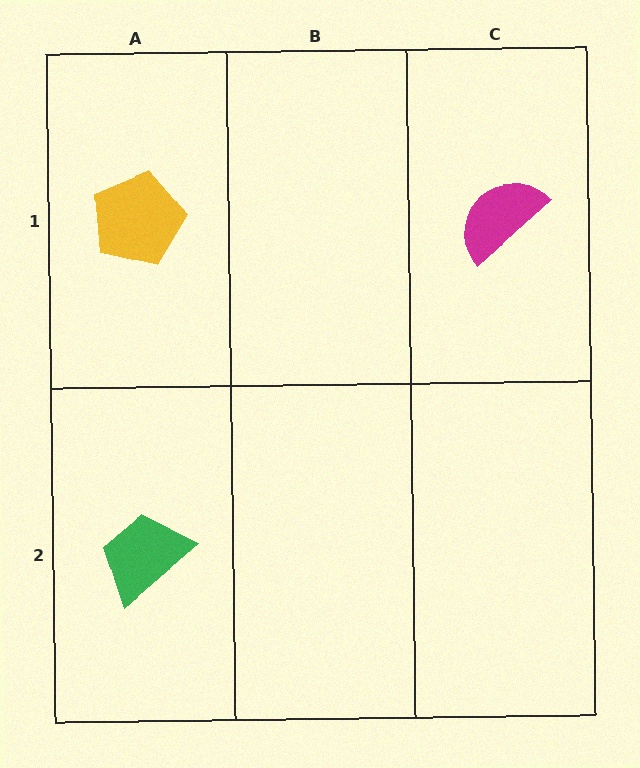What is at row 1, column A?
A yellow pentagon.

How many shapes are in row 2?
1 shape.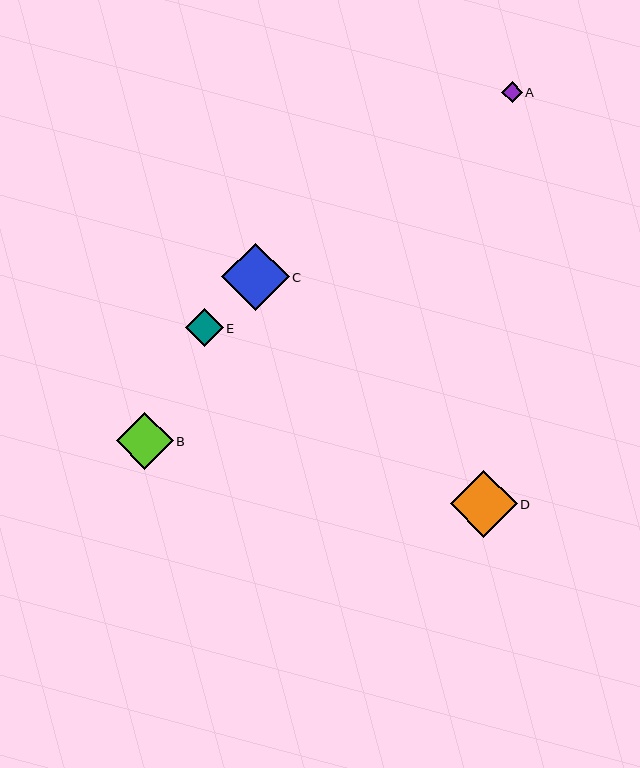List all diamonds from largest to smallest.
From largest to smallest: C, D, B, E, A.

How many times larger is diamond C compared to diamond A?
Diamond C is approximately 3.2 times the size of diamond A.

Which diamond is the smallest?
Diamond A is the smallest with a size of approximately 21 pixels.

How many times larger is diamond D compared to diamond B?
Diamond D is approximately 1.2 times the size of diamond B.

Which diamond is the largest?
Diamond C is the largest with a size of approximately 67 pixels.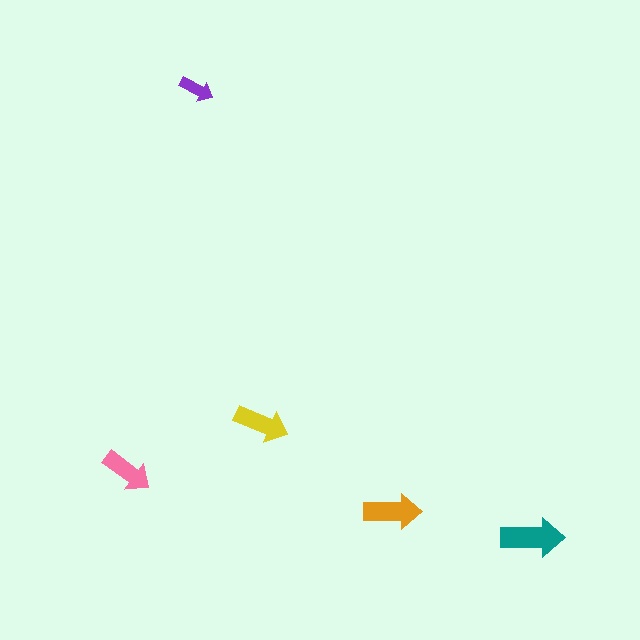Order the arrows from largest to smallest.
the teal one, the orange one, the yellow one, the pink one, the purple one.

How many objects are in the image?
There are 5 objects in the image.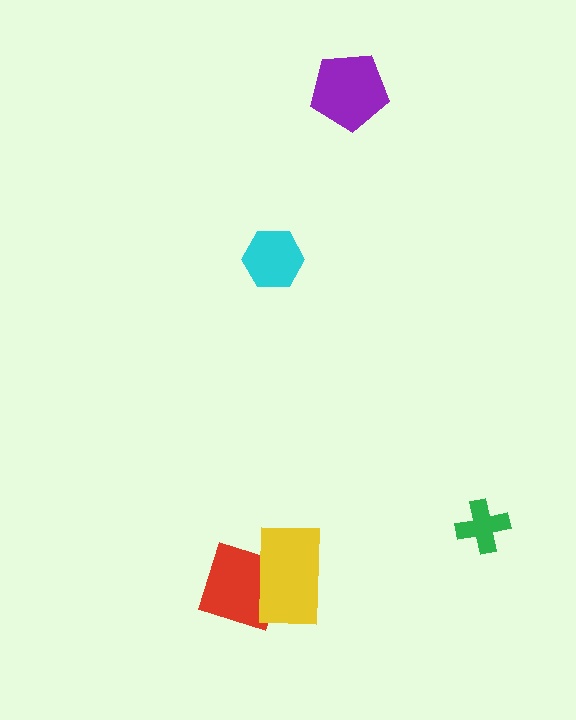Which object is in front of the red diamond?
The yellow rectangle is in front of the red diamond.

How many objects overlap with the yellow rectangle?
1 object overlaps with the yellow rectangle.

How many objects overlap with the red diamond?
1 object overlaps with the red diamond.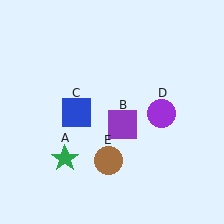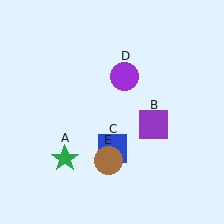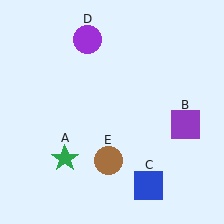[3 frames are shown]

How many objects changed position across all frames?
3 objects changed position: purple square (object B), blue square (object C), purple circle (object D).